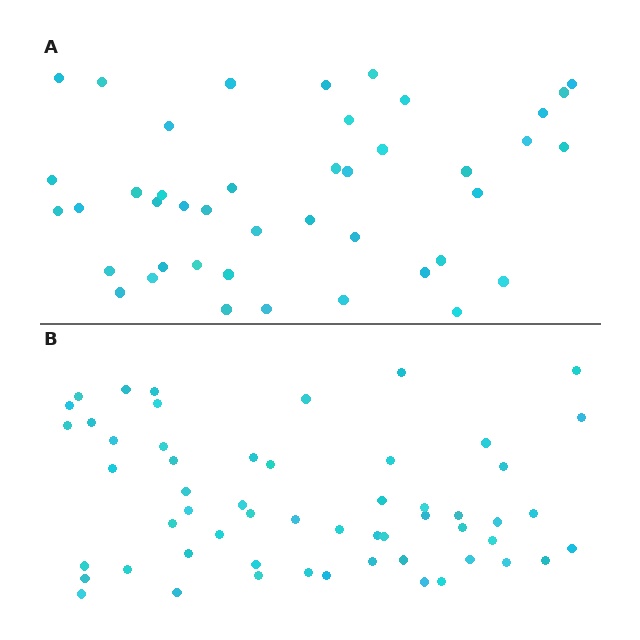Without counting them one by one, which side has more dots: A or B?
Region B (the bottom region) has more dots.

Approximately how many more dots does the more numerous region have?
Region B has approximately 15 more dots than region A.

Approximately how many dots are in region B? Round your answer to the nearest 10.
About 60 dots. (The exact count is 56, which rounds to 60.)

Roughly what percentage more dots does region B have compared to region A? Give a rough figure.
About 30% more.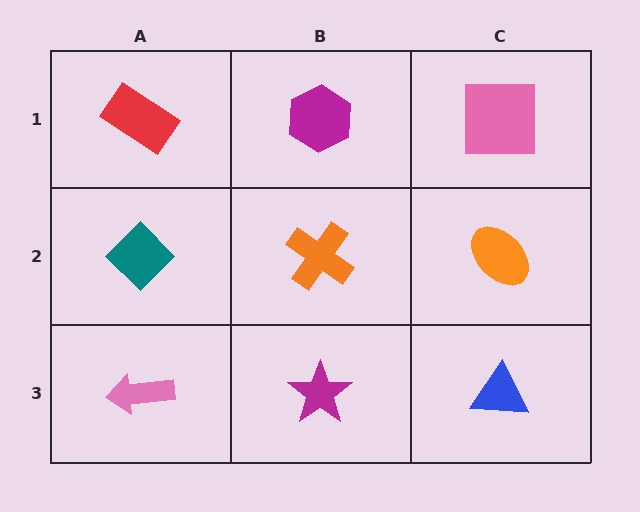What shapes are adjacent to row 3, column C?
An orange ellipse (row 2, column C), a magenta star (row 3, column B).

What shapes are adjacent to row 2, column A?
A red rectangle (row 1, column A), a pink arrow (row 3, column A), an orange cross (row 2, column B).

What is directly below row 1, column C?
An orange ellipse.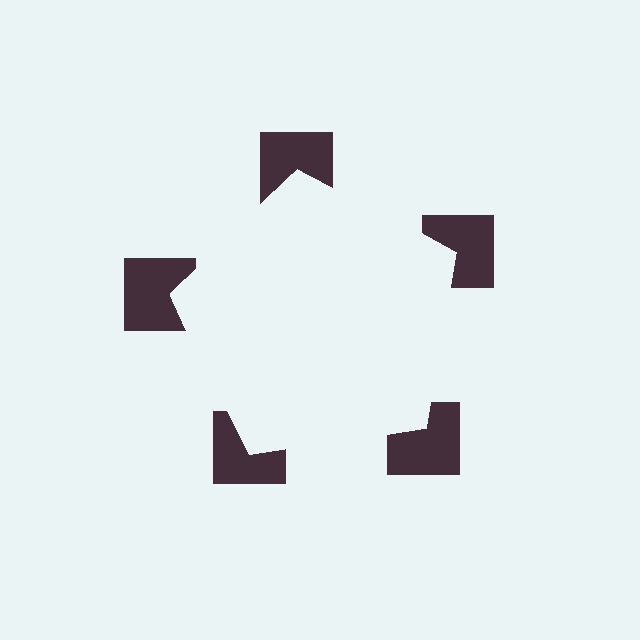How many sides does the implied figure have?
5 sides.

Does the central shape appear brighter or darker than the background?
It typically appears slightly brighter than the background, even though no actual brightness change is drawn.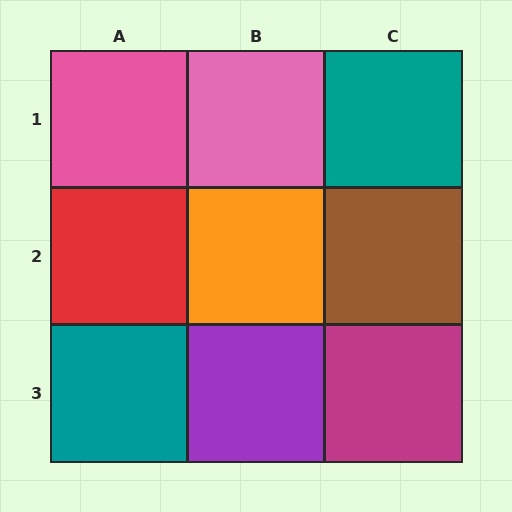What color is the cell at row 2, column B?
Orange.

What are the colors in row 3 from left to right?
Teal, purple, magenta.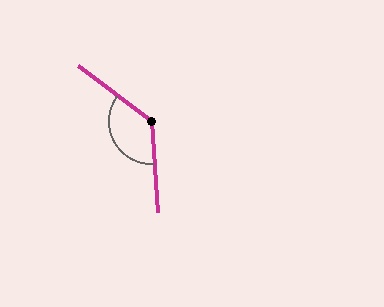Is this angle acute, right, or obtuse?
It is obtuse.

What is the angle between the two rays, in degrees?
Approximately 131 degrees.